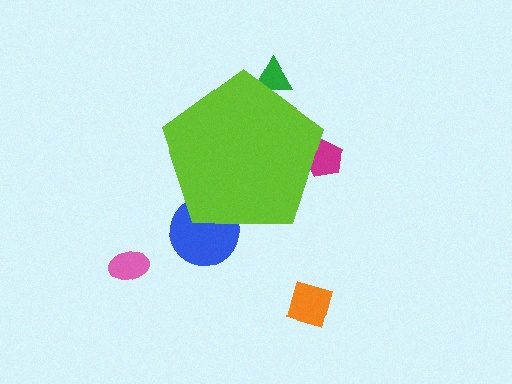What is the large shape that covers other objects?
A lime pentagon.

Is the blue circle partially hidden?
Yes, the blue circle is partially hidden behind the lime pentagon.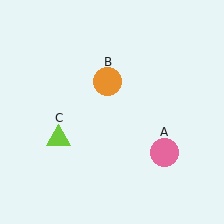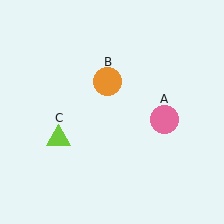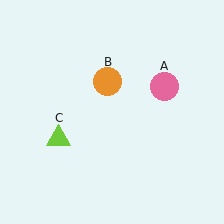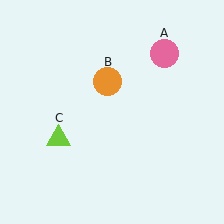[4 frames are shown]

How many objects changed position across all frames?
1 object changed position: pink circle (object A).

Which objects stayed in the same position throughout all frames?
Orange circle (object B) and lime triangle (object C) remained stationary.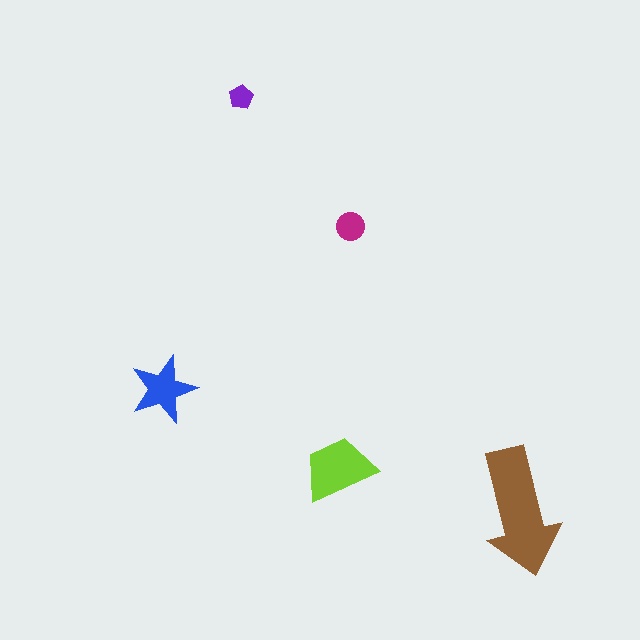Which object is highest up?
The purple pentagon is topmost.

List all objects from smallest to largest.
The purple pentagon, the magenta circle, the blue star, the lime trapezoid, the brown arrow.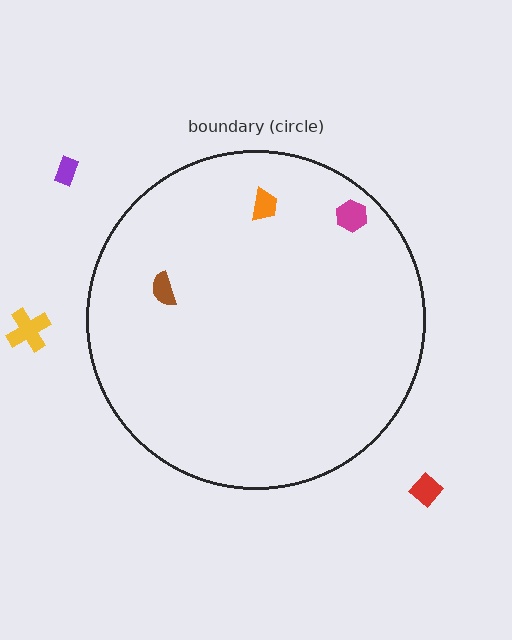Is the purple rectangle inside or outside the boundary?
Outside.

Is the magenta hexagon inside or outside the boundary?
Inside.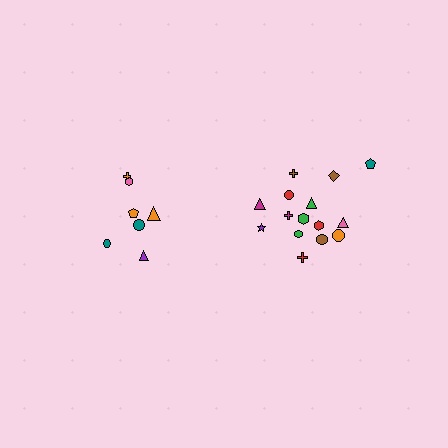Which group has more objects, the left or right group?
The right group.